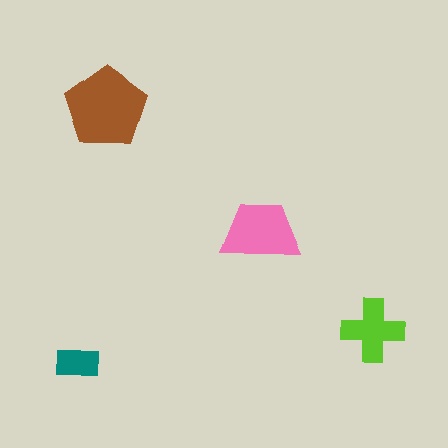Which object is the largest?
The brown pentagon.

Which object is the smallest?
The teal rectangle.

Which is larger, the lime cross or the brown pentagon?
The brown pentagon.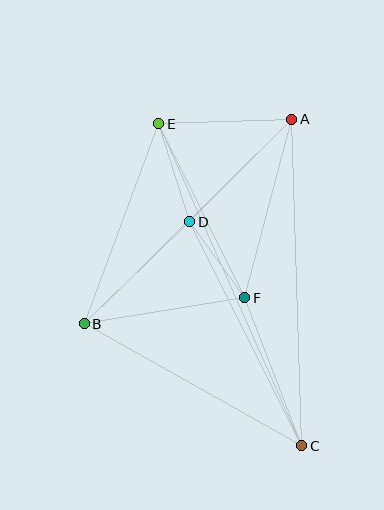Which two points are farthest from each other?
Points C and E are farthest from each other.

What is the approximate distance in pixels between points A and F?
The distance between A and F is approximately 185 pixels.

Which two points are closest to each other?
Points D and F are closest to each other.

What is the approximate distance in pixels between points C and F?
The distance between C and F is approximately 158 pixels.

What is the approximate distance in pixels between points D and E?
The distance between D and E is approximately 103 pixels.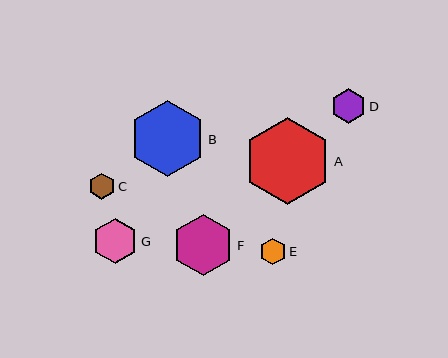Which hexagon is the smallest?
Hexagon C is the smallest with a size of approximately 26 pixels.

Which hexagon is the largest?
Hexagon A is the largest with a size of approximately 87 pixels.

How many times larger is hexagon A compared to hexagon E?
Hexagon A is approximately 3.2 times the size of hexagon E.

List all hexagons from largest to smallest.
From largest to smallest: A, B, F, G, D, E, C.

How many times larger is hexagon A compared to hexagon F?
Hexagon A is approximately 1.4 times the size of hexagon F.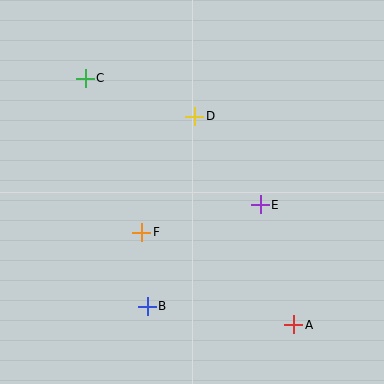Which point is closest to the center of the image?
Point F at (142, 232) is closest to the center.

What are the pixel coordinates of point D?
Point D is at (195, 116).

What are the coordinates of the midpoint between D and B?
The midpoint between D and B is at (171, 211).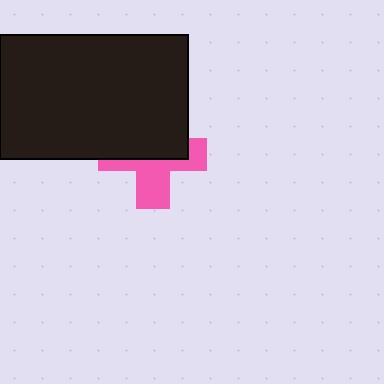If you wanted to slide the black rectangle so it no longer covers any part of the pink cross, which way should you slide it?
Slide it up — that is the most direct way to separate the two shapes.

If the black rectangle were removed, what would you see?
You would see the complete pink cross.